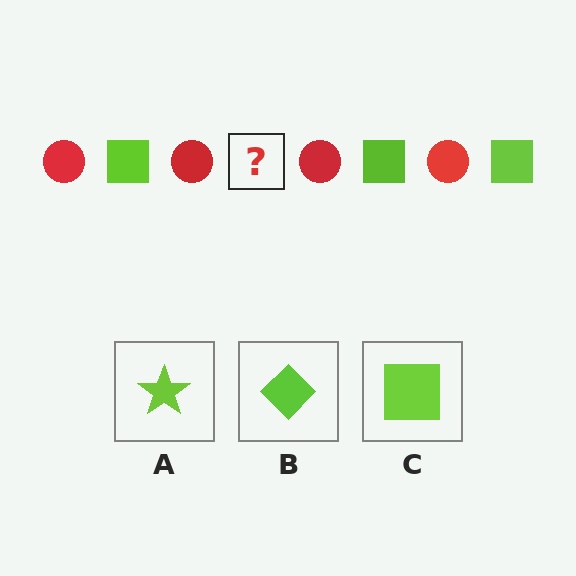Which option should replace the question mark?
Option C.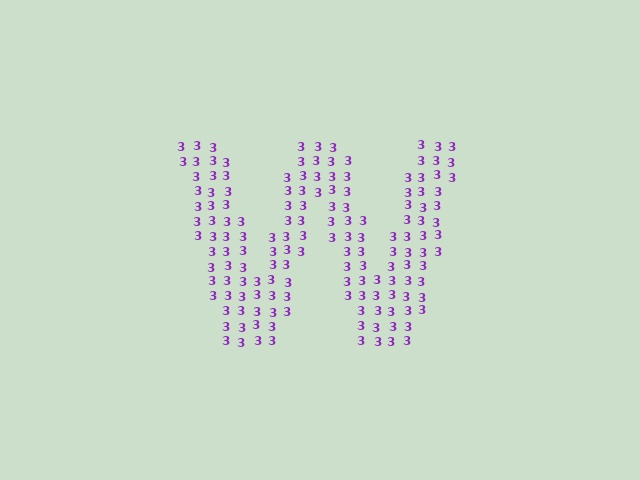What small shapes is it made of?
It is made of small digit 3's.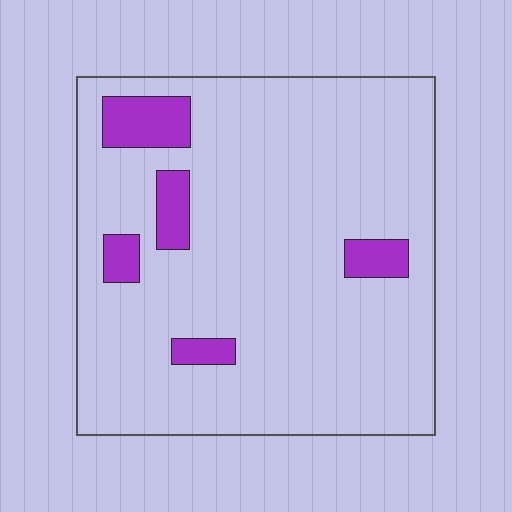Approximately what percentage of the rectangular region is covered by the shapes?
Approximately 10%.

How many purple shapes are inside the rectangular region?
5.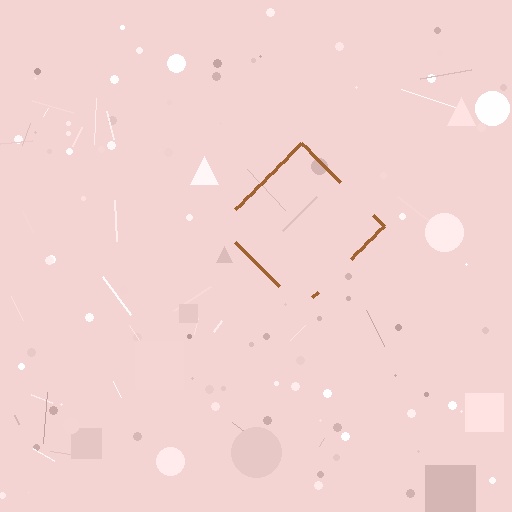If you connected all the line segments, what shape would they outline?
They would outline a diamond.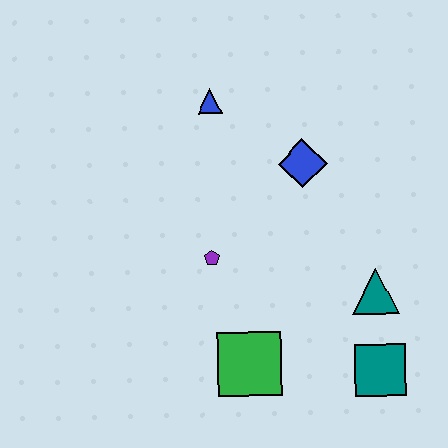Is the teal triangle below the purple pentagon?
Yes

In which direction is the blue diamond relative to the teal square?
The blue diamond is above the teal square.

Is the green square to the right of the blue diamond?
No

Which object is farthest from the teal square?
The blue triangle is farthest from the teal square.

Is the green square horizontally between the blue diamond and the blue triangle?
Yes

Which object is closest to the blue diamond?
The blue triangle is closest to the blue diamond.